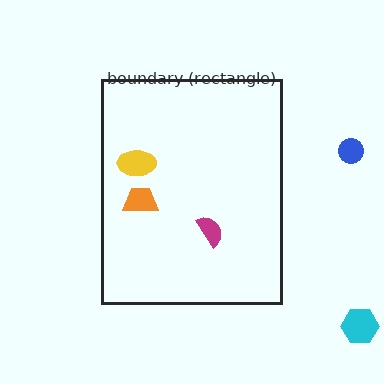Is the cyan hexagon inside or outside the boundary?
Outside.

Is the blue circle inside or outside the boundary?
Outside.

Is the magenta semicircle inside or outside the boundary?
Inside.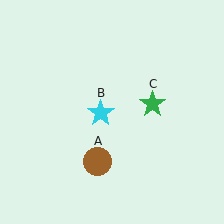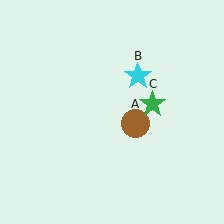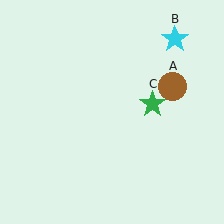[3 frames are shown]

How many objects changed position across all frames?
2 objects changed position: brown circle (object A), cyan star (object B).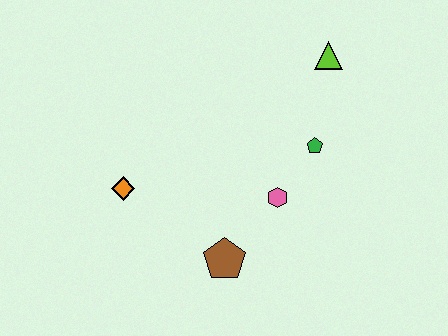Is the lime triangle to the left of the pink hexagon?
No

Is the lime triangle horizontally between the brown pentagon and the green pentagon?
No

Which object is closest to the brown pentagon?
The pink hexagon is closest to the brown pentagon.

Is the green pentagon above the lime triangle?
No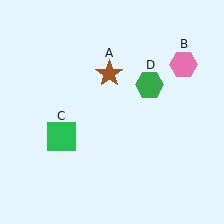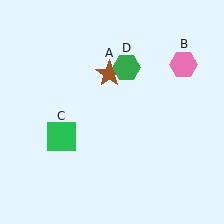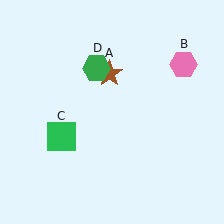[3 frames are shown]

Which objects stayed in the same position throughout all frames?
Brown star (object A) and pink hexagon (object B) and green square (object C) remained stationary.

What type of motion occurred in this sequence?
The green hexagon (object D) rotated counterclockwise around the center of the scene.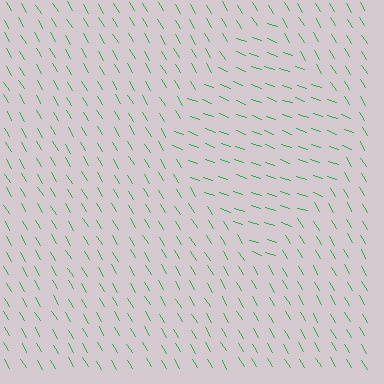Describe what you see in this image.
The image is filled with small green line segments. A diamond region in the image has lines oriented differently from the surrounding lines, creating a visible texture boundary.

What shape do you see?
I see a diamond.